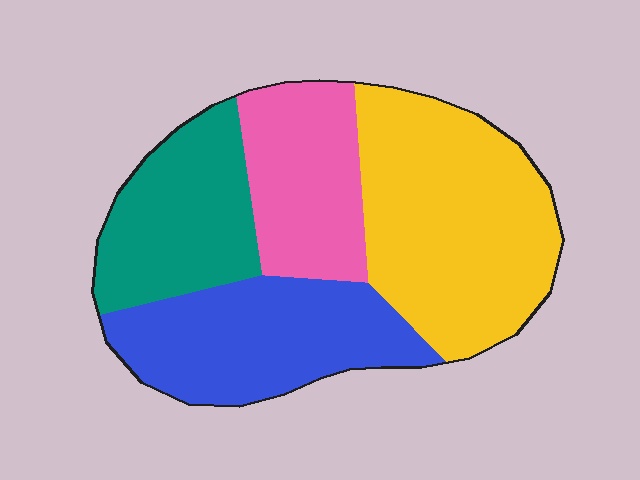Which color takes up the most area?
Yellow, at roughly 35%.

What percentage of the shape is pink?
Pink covers about 20% of the shape.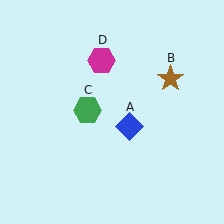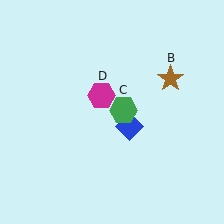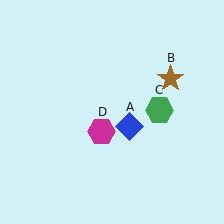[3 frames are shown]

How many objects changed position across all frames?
2 objects changed position: green hexagon (object C), magenta hexagon (object D).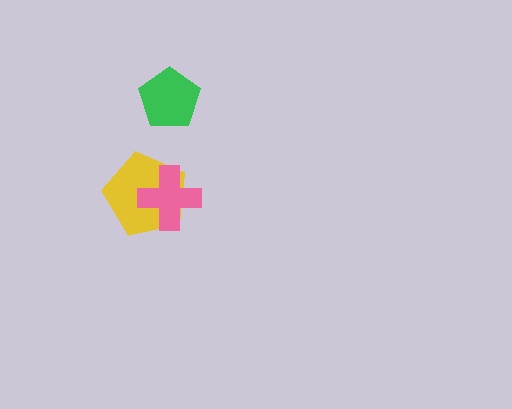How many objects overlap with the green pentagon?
0 objects overlap with the green pentagon.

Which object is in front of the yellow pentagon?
The pink cross is in front of the yellow pentagon.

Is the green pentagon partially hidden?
No, no other shape covers it.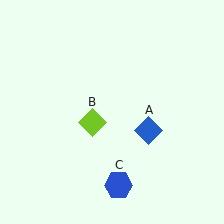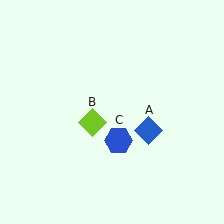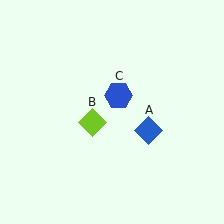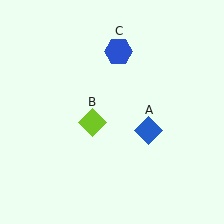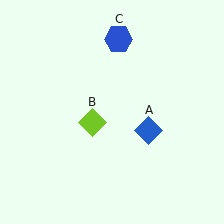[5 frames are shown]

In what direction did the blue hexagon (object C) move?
The blue hexagon (object C) moved up.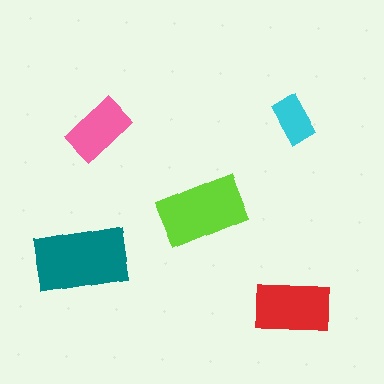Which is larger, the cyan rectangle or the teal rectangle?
The teal one.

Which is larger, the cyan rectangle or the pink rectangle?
The pink one.